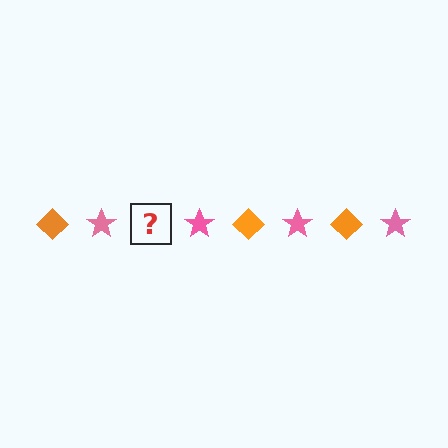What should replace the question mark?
The question mark should be replaced with an orange diamond.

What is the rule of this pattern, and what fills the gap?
The rule is that the pattern alternates between orange diamond and pink star. The gap should be filled with an orange diamond.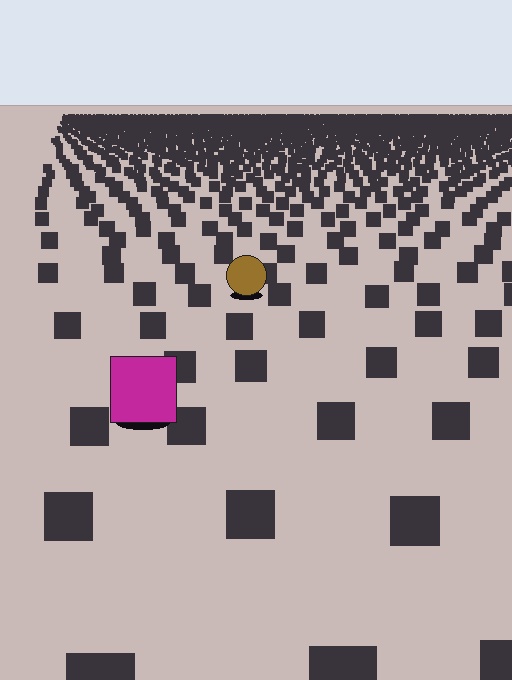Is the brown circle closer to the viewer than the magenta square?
No. The magenta square is closer — you can tell from the texture gradient: the ground texture is coarser near it.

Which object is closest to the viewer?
The magenta square is closest. The texture marks near it are larger and more spread out.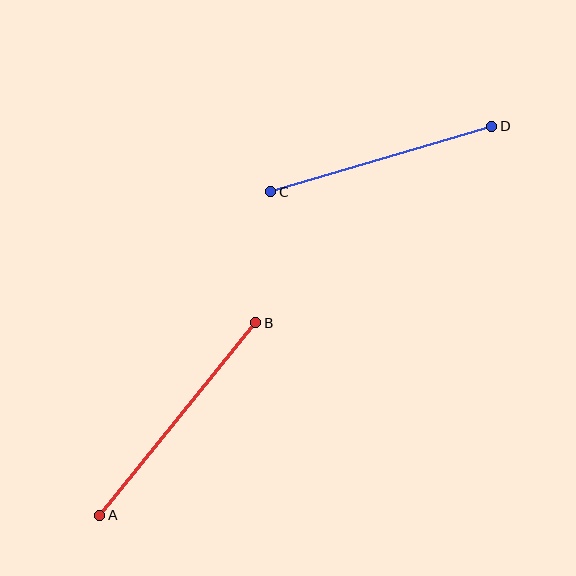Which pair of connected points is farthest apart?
Points A and B are farthest apart.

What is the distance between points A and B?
The distance is approximately 248 pixels.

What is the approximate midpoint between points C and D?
The midpoint is at approximately (381, 159) pixels.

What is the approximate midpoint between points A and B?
The midpoint is at approximately (178, 419) pixels.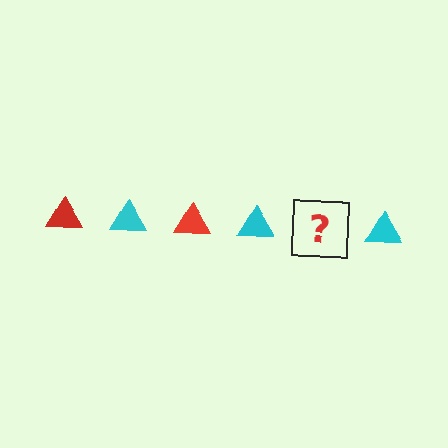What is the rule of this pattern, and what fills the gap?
The rule is that the pattern cycles through red, cyan triangles. The gap should be filled with a red triangle.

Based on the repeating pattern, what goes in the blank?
The blank should be a red triangle.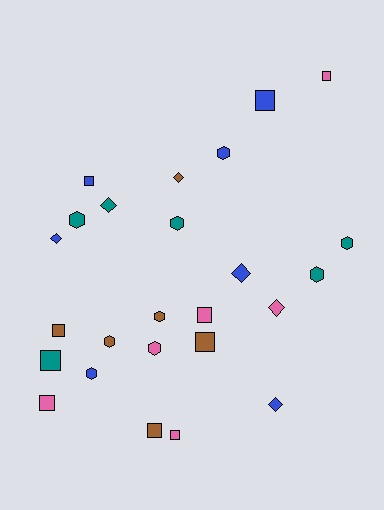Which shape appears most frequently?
Square, with 10 objects.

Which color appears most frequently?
Blue, with 7 objects.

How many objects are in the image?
There are 25 objects.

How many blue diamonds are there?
There are 3 blue diamonds.